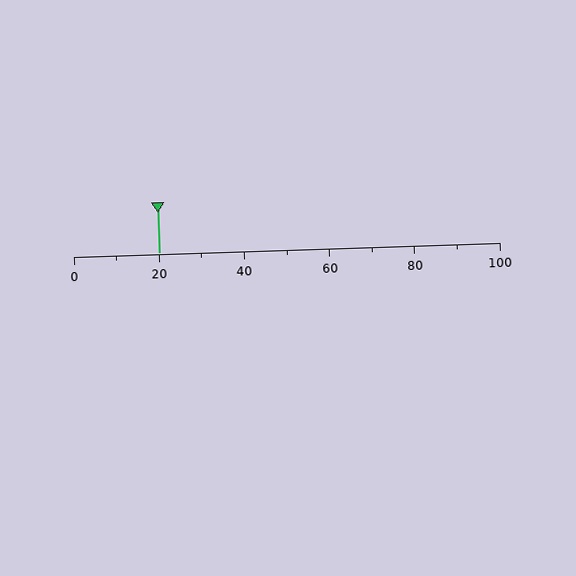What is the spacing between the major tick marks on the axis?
The major ticks are spaced 20 apart.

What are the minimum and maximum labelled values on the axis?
The axis runs from 0 to 100.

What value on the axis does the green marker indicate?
The marker indicates approximately 20.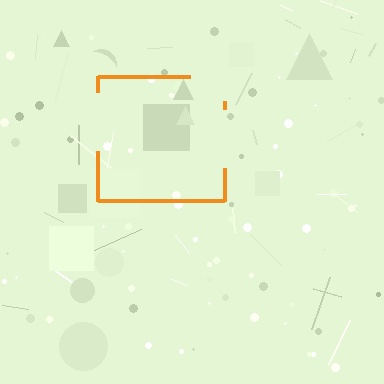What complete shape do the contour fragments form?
The contour fragments form a square.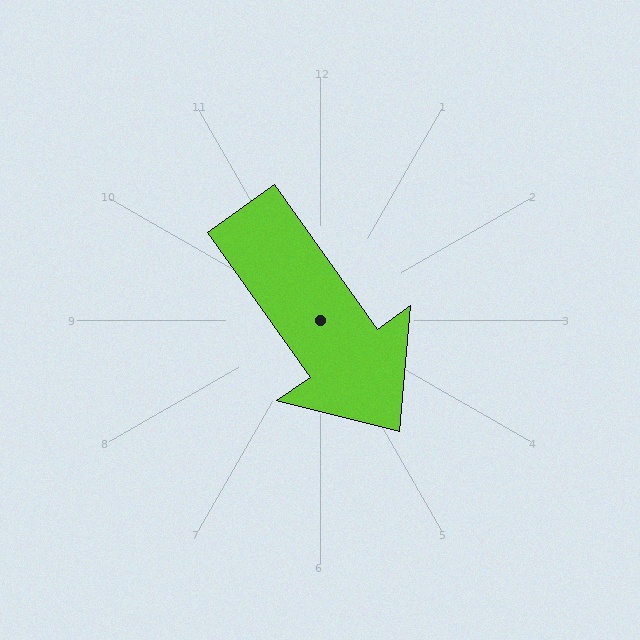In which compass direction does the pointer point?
Southeast.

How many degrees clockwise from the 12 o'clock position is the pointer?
Approximately 145 degrees.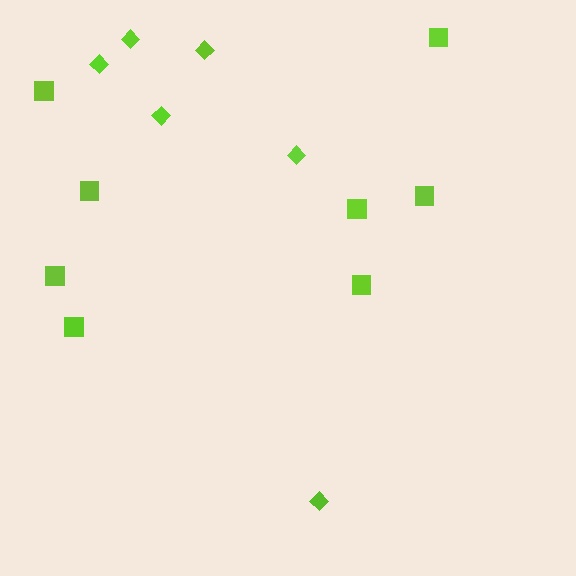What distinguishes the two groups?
There are 2 groups: one group of squares (8) and one group of diamonds (6).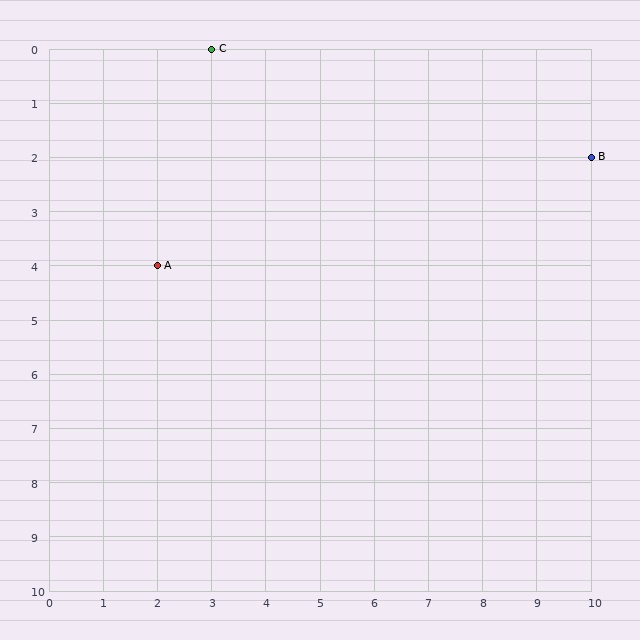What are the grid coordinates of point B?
Point B is at grid coordinates (10, 2).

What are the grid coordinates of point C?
Point C is at grid coordinates (3, 0).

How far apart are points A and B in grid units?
Points A and B are 8 columns and 2 rows apart (about 8.2 grid units diagonally).